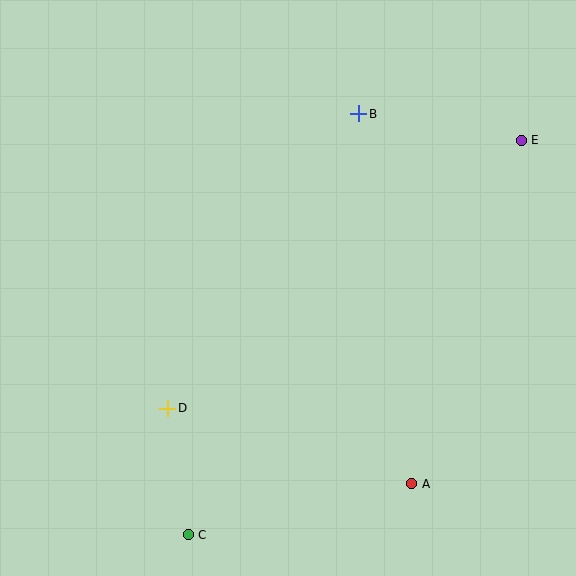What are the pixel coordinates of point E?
Point E is at (521, 140).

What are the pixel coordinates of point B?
Point B is at (359, 114).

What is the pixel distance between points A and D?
The distance between A and D is 255 pixels.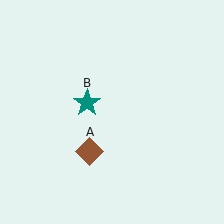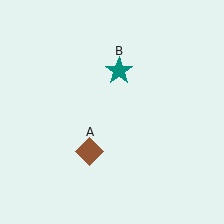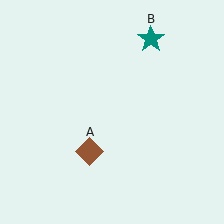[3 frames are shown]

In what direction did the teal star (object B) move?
The teal star (object B) moved up and to the right.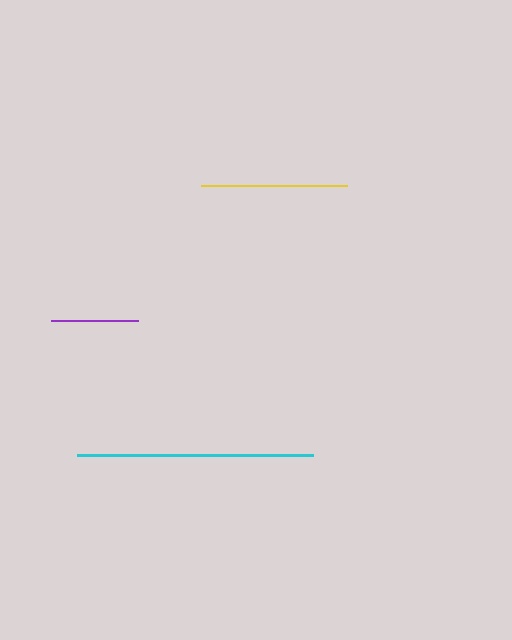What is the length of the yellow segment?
The yellow segment is approximately 147 pixels long.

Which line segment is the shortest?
The purple line is the shortest at approximately 87 pixels.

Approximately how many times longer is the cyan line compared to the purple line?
The cyan line is approximately 2.7 times the length of the purple line.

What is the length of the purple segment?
The purple segment is approximately 87 pixels long.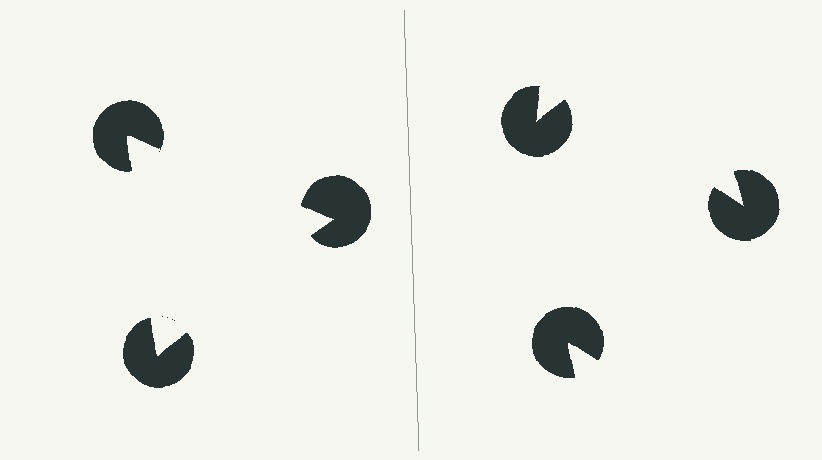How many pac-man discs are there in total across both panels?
6 — 3 on each side.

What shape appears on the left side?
An illusory triangle.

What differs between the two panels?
The pac-man discs are positioned identically on both sides; only the wedge orientations differ. On the left they align to a triangle; on the right they are misaligned.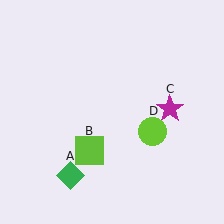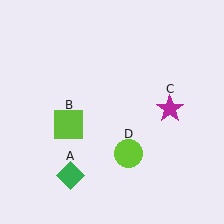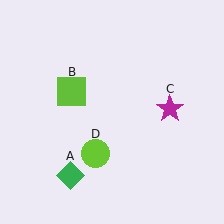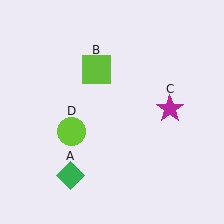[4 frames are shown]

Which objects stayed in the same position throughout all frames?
Green diamond (object A) and magenta star (object C) remained stationary.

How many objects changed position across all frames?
2 objects changed position: lime square (object B), lime circle (object D).